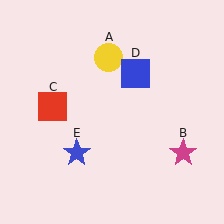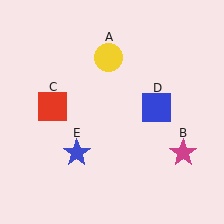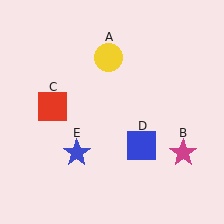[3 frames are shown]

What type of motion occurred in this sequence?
The blue square (object D) rotated clockwise around the center of the scene.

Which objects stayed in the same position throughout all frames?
Yellow circle (object A) and magenta star (object B) and red square (object C) and blue star (object E) remained stationary.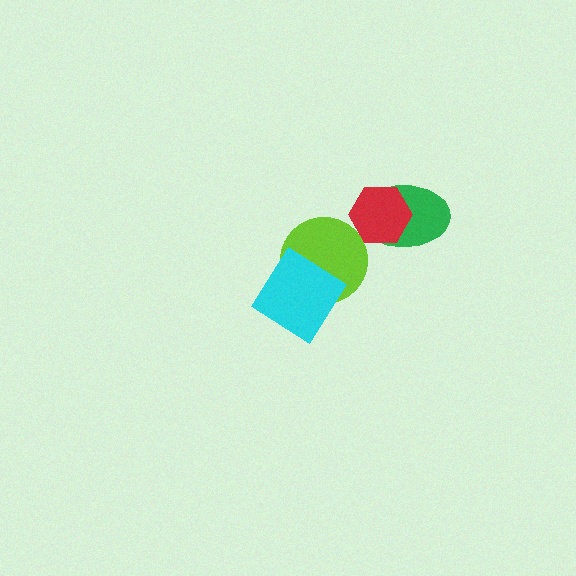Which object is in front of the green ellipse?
The red hexagon is in front of the green ellipse.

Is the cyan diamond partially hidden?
No, no other shape covers it.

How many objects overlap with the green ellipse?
1 object overlaps with the green ellipse.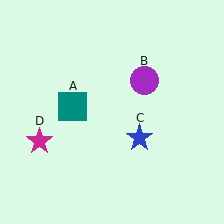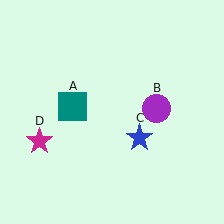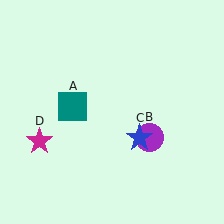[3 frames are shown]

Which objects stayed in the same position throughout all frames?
Teal square (object A) and blue star (object C) and magenta star (object D) remained stationary.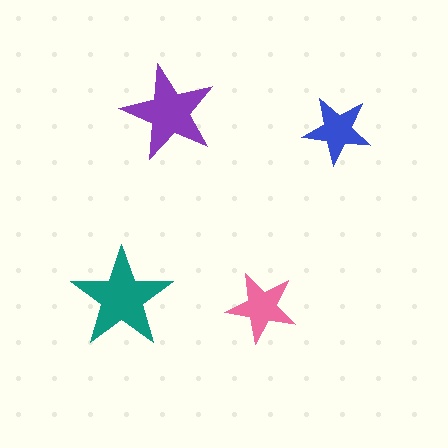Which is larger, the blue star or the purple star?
The purple one.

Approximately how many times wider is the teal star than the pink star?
About 1.5 times wider.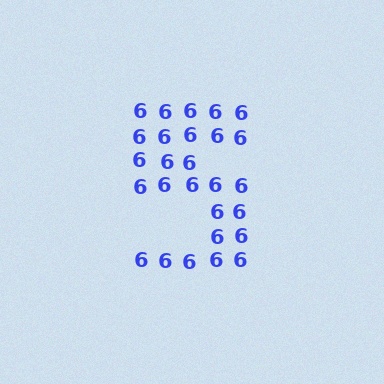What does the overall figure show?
The overall figure shows the digit 5.